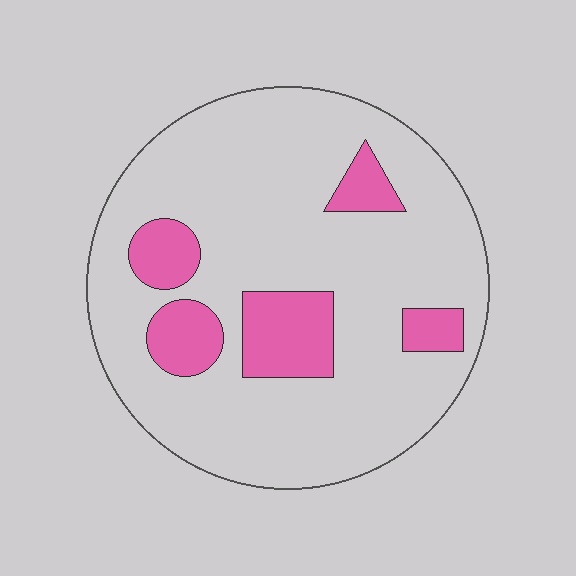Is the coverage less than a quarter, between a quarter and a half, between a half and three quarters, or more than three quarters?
Less than a quarter.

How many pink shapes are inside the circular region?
5.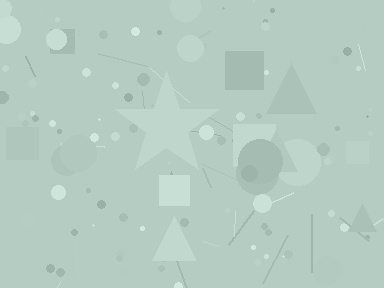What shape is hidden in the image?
A star is hidden in the image.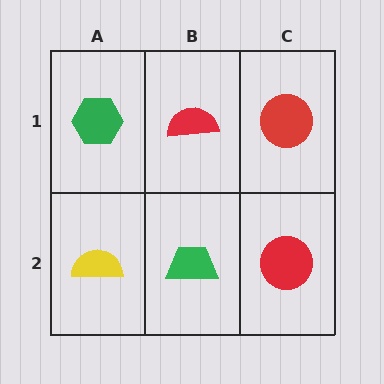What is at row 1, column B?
A red semicircle.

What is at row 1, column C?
A red circle.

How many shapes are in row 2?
3 shapes.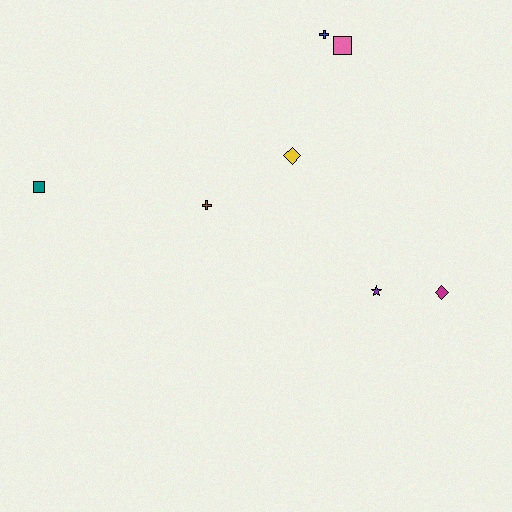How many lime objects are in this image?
There are no lime objects.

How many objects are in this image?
There are 7 objects.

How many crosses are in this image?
There are 2 crosses.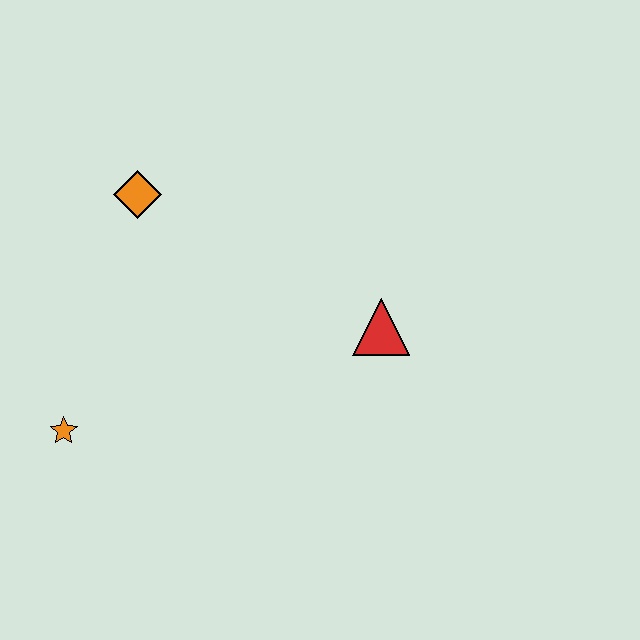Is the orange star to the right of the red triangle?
No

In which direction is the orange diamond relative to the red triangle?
The orange diamond is to the left of the red triangle.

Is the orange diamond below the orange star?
No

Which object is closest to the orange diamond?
The orange star is closest to the orange diamond.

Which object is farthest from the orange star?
The red triangle is farthest from the orange star.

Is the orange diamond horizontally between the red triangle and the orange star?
Yes